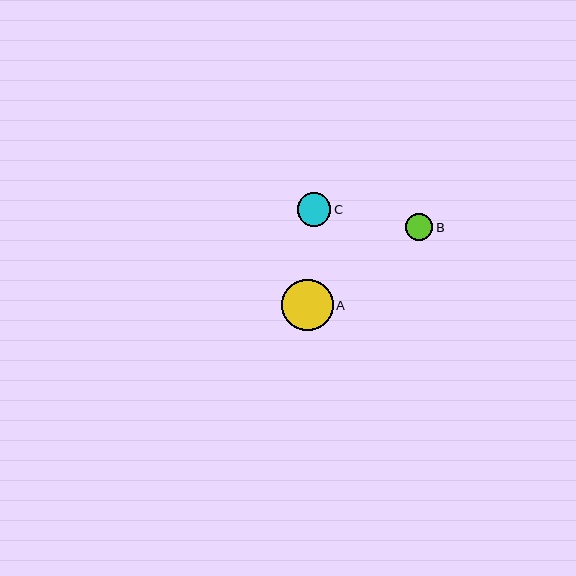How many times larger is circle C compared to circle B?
Circle C is approximately 1.2 times the size of circle B.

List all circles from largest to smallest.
From largest to smallest: A, C, B.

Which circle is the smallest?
Circle B is the smallest with a size of approximately 27 pixels.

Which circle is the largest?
Circle A is the largest with a size of approximately 52 pixels.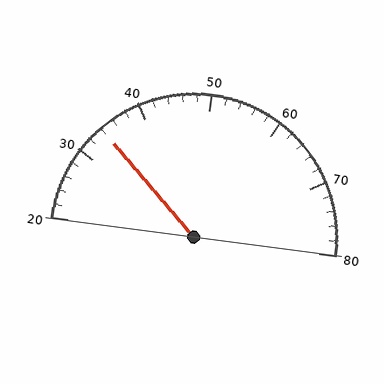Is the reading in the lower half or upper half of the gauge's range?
The reading is in the lower half of the range (20 to 80).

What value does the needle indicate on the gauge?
The needle indicates approximately 34.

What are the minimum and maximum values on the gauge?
The gauge ranges from 20 to 80.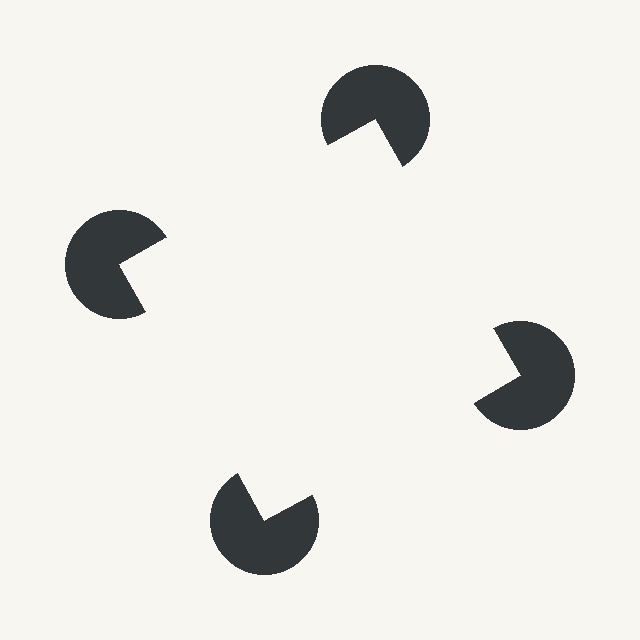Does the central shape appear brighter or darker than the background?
It typically appears slightly brighter than the background, even though no actual brightness change is drawn.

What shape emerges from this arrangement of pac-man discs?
An illusory square — its edges are inferred from the aligned wedge cuts in the pac-man discs, not physically drawn.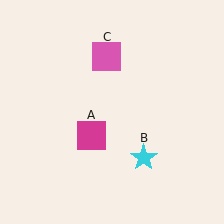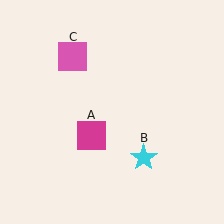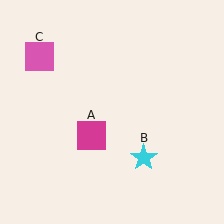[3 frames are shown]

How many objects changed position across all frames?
1 object changed position: pink square (object C).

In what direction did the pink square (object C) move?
The pink square (object C) moved left.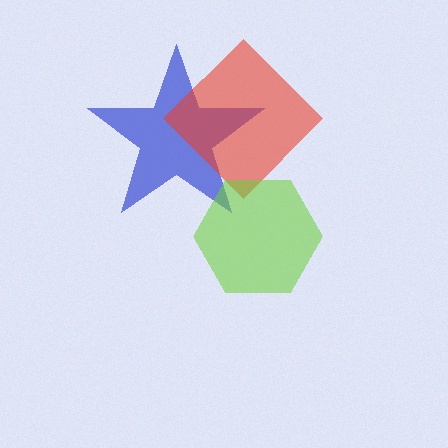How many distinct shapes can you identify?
There are 3 distinct shapes: a blue star, a red diamond, a lime hexagon.